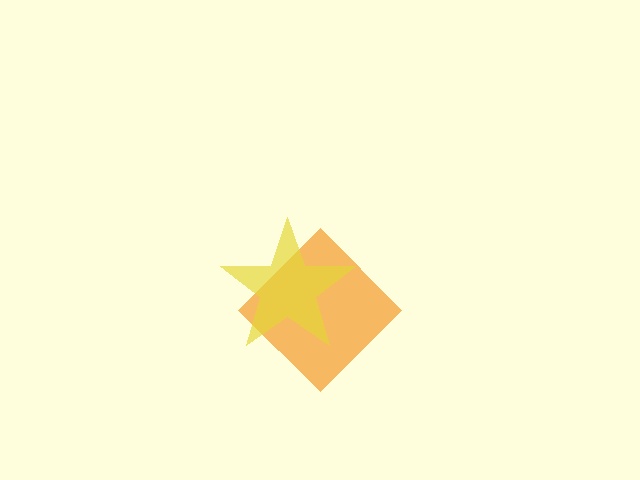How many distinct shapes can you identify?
There are 2 distinct shapes: an orange diamond, a yellow star.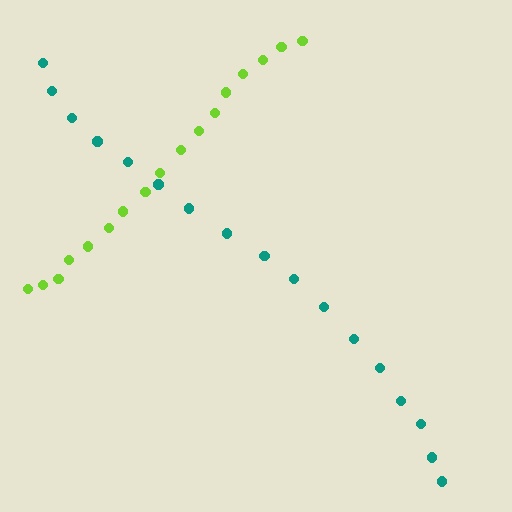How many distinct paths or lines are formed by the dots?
There are 2 distinct paths.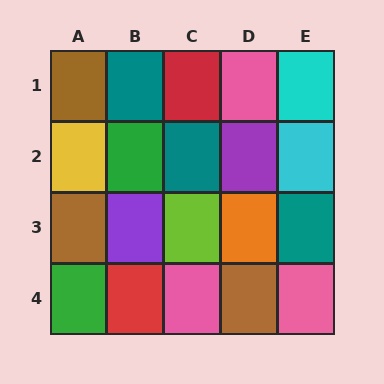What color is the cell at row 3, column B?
Purple.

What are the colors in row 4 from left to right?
Green, red, pink, brown, pink.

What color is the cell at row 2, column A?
Yellow.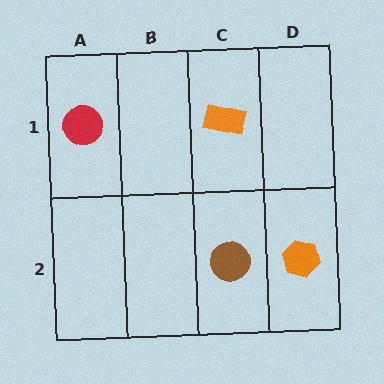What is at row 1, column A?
A red circle.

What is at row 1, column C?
An orange rectangle.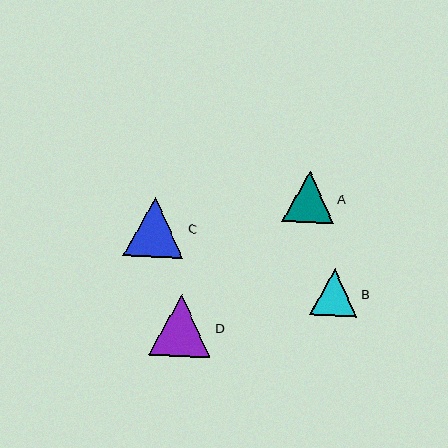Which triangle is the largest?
Triangle D is the largest with a size of approximately 62 pixels.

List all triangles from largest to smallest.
From largest to smallest: D, C, A, B.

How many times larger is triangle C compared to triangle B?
Triangle C is approximately 1.3 times the size of triangle B.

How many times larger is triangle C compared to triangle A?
Triangle C is approximately 1.2 times the size of triangle A.